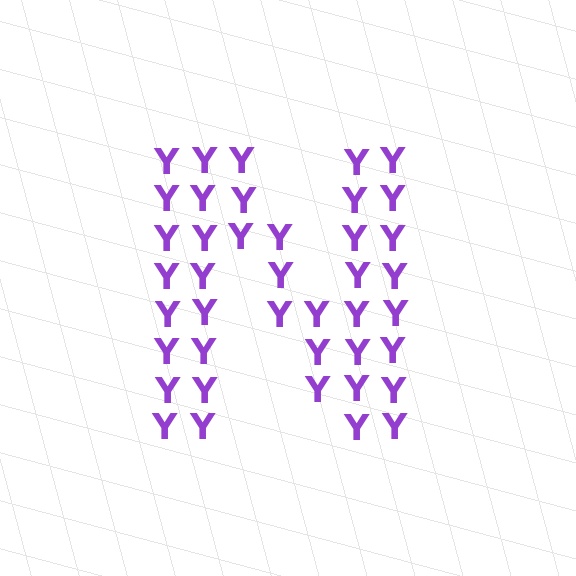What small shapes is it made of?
It is made of small letter Y's.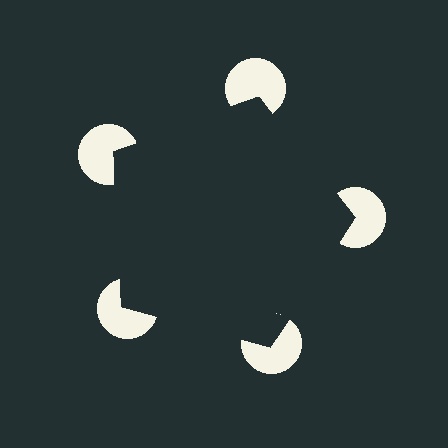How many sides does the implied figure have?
5 sides.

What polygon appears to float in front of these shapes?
An illusory pentagon — its edges are inferred from the aligned wedge cuts in the pac-man discs, not physically drawn.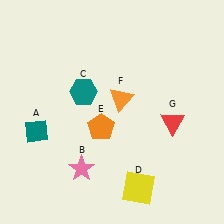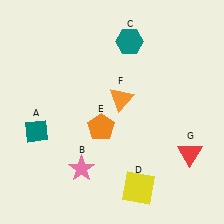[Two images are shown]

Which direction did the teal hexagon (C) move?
The teal hexagon (C) moved up.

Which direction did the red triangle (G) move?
The red triangle (G) moved down.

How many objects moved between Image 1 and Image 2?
2 objects moved between the two images.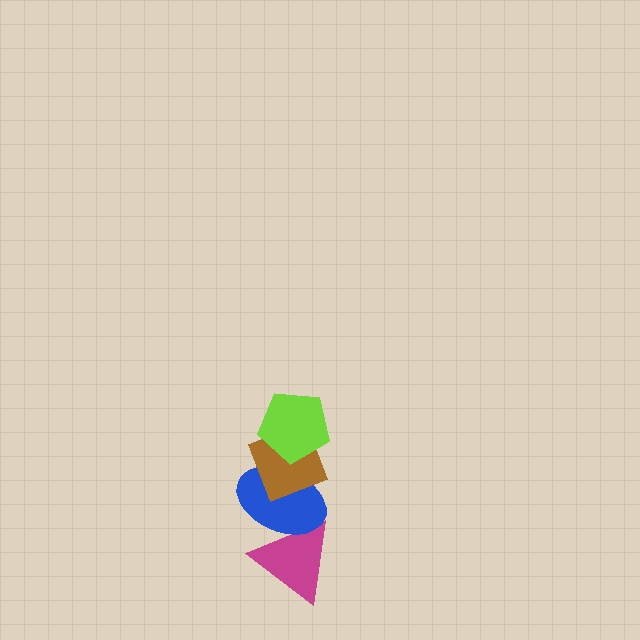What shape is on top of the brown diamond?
The lime pentagon is on top of the brown diamond.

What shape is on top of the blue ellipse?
The brown diamond is on top of the blue ellipse.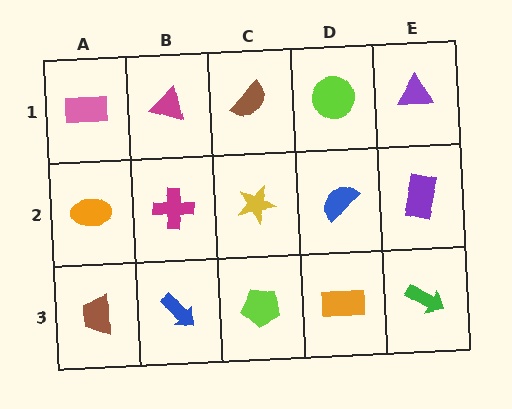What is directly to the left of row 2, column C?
A magenta cross.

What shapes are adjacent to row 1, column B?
A magenta cross (row 2, column B), a pink rectangle (row 1, column A), a brown semicircle (row 1, column C).